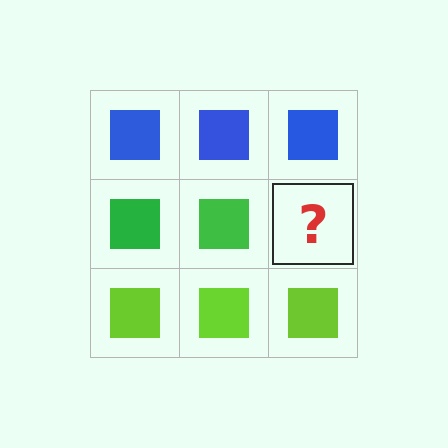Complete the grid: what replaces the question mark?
The question mark should be replaced with a green square.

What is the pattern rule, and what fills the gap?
The rule is that each row has a consistent color. The gap should be filled with a green square.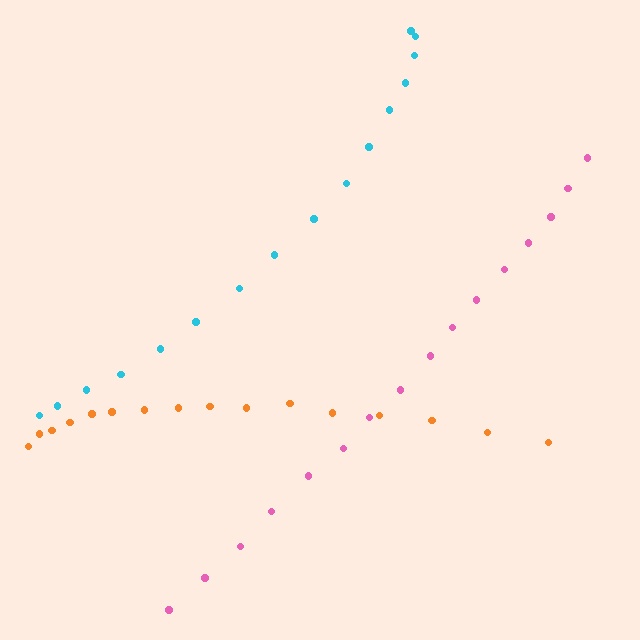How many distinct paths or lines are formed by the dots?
There are 3 distinct paths.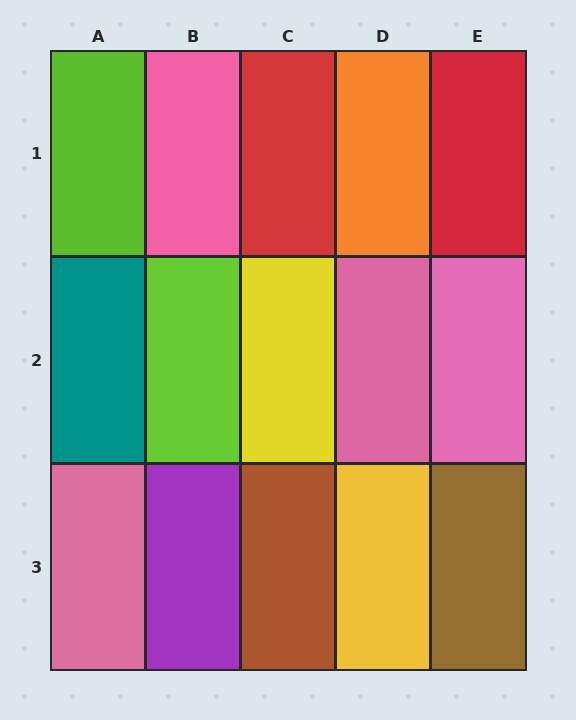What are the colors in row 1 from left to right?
Lime, pink, red, orange, red.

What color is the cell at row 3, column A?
Pink.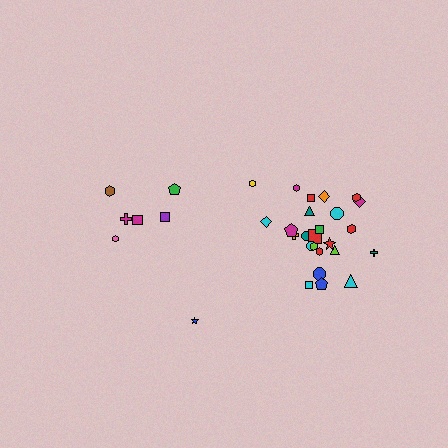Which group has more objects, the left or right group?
The right group.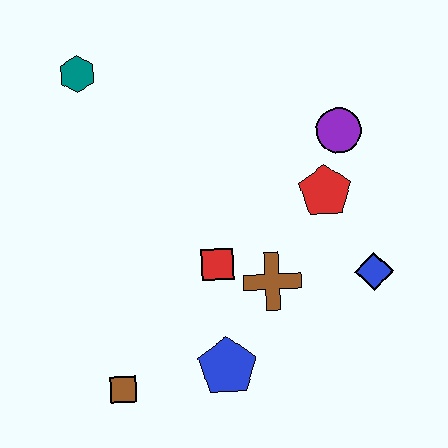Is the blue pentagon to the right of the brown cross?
No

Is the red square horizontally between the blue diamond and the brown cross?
No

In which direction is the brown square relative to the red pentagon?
The brown square is to the left of the red pentagon.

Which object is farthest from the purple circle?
The brown square is farthest from the purple circle.